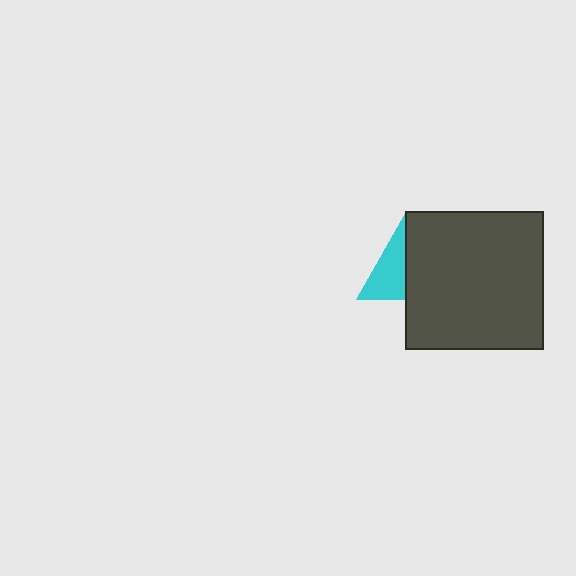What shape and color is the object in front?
The object in front is a dark gray square.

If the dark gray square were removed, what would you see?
You would see the complete cyan triangle.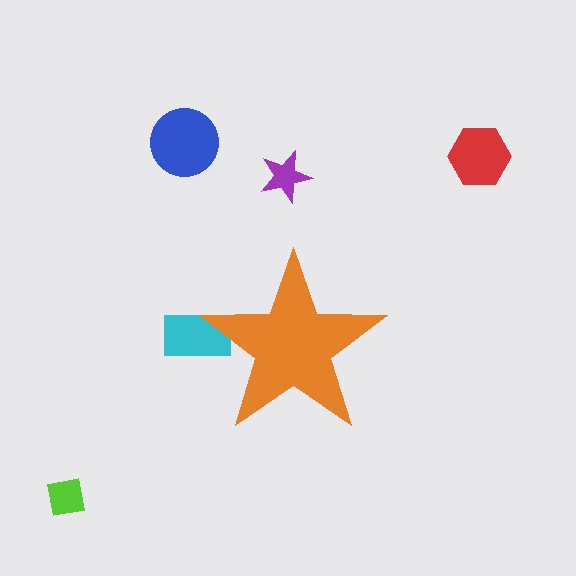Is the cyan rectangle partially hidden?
Yes, the cyan rectangle is partially hidden behind the orange star.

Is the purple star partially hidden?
No, the purple star is fully visible.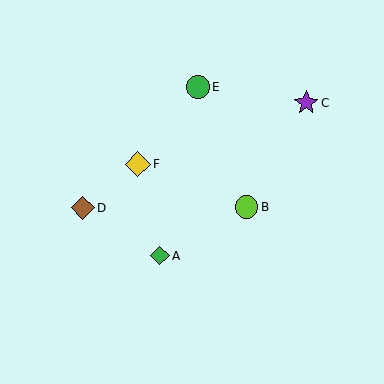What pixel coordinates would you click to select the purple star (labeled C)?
Click at (306, 103) to select the purple star C.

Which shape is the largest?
The yellow diamond (labeled F) is the largest.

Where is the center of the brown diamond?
The center of the brown diamond is at (83, 208).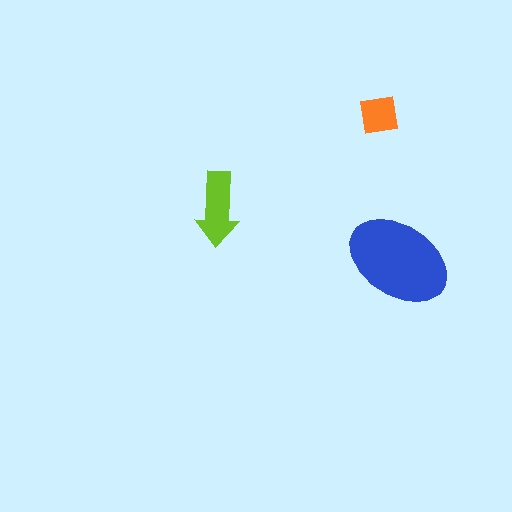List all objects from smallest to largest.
The orange square, the lime arrow, the blue ellipse.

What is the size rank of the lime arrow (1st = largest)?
2nd.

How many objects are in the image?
There are 3 objects in the image.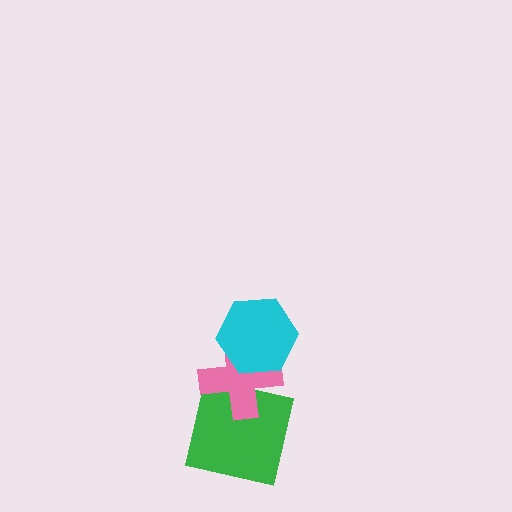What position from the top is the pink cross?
The pink cross is 2nd from the top.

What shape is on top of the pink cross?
The cyan hexagon is on top of the pink cross.